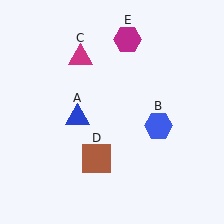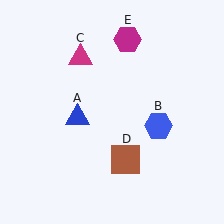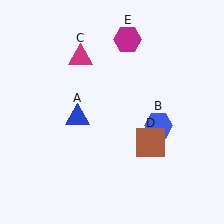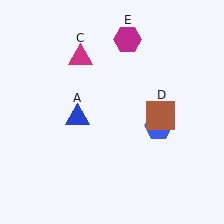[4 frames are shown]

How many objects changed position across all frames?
1 object changed position: brown square (object D).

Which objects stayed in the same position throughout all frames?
Blue triangle (object A) and blue hexagon (object B) and magenta triangle (object C) and magenta hexagon (object E) remained stationary.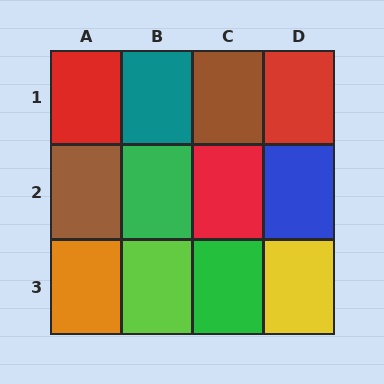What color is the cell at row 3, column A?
Orange.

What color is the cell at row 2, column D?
Blue.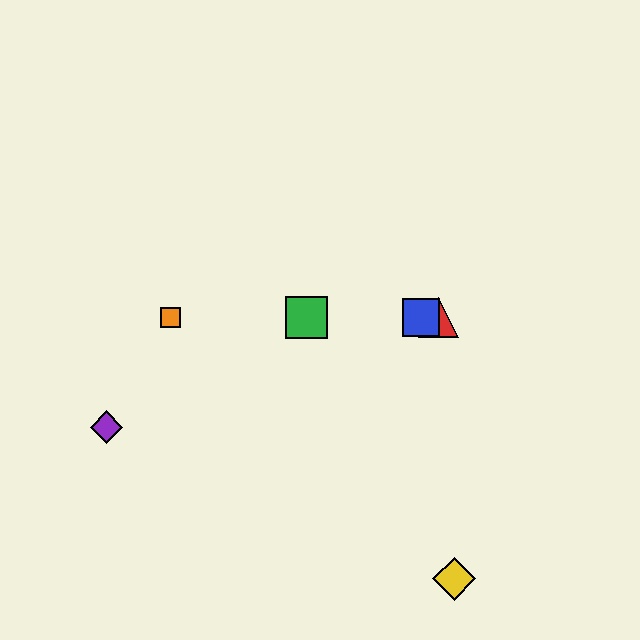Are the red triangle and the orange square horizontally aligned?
Yes, both are at y≈318.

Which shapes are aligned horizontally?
The red triangle, the blue square, the green square, the orange square are aligned horizontally.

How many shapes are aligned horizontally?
4 shapes (the red triangle, the blue square, the green square, the orange square) are aligned horizontally.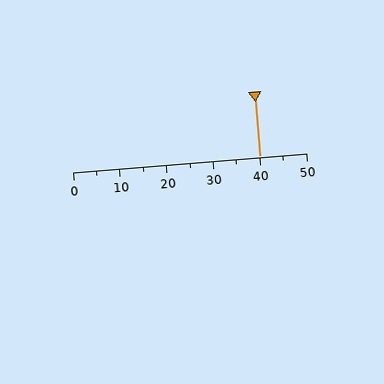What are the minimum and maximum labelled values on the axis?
The axis runs from 0 to 50.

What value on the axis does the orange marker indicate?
The marker indicates approximately 40.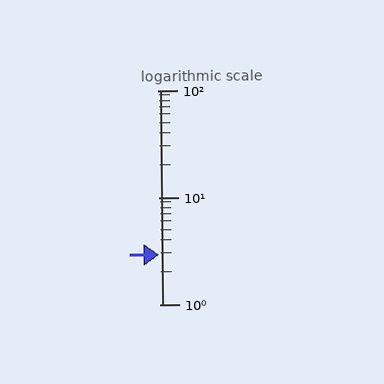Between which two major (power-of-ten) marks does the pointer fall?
The pointer is between 1 and 10.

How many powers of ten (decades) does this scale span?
The scale spans 2 decades, from 1 to 100.